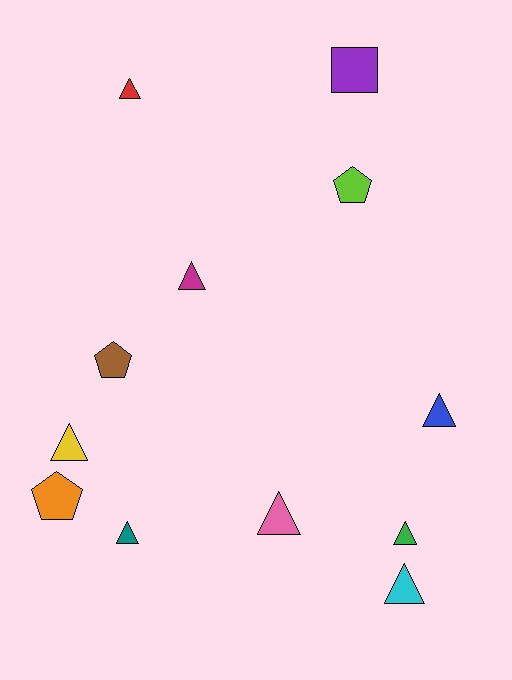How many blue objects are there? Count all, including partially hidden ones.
There is 1 blue object.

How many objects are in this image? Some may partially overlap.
There are 12 objects.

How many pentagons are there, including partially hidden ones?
There are 3 pentagons.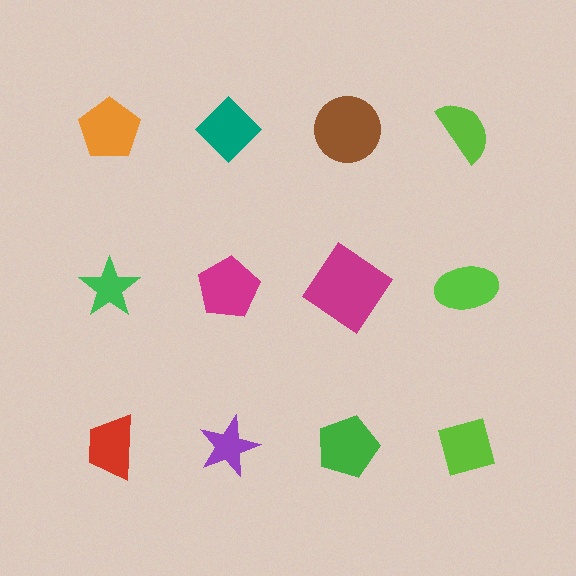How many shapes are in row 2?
4 shapes.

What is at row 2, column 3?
A magenta diamond.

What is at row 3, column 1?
A red trapezoid.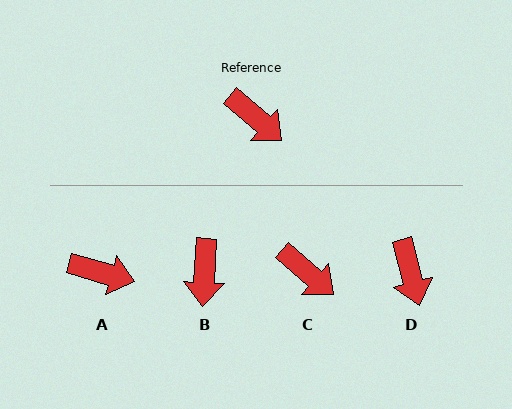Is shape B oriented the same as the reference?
No, it is off by about 52 degrees.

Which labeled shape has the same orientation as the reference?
C.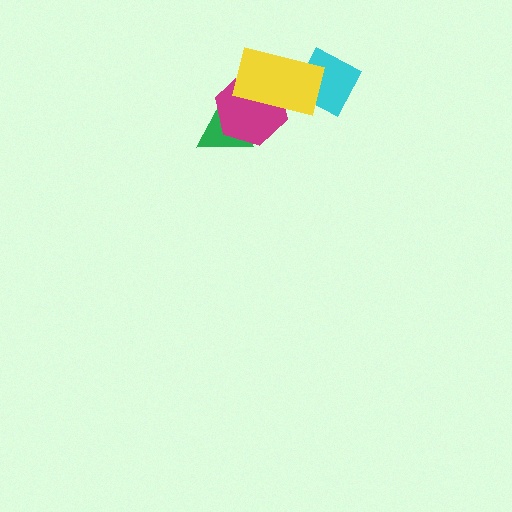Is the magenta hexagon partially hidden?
Yes, it is partially covered by another shape.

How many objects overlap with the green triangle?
1 object overlaps with the green triangle.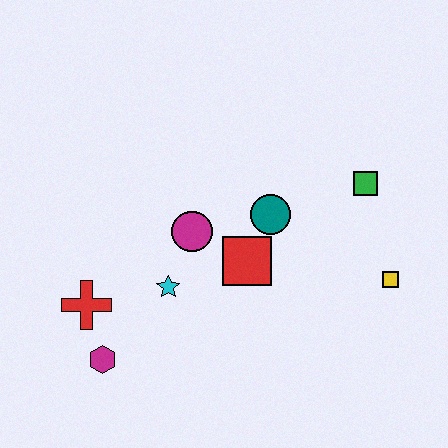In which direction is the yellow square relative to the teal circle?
The yellow square is to the right of the teal circle.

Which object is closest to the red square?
The teal circle is closest to the red square.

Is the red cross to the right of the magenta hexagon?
No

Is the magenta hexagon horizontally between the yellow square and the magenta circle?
No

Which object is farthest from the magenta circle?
The yellow square is farthest from the magenta circle.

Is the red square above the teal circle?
No